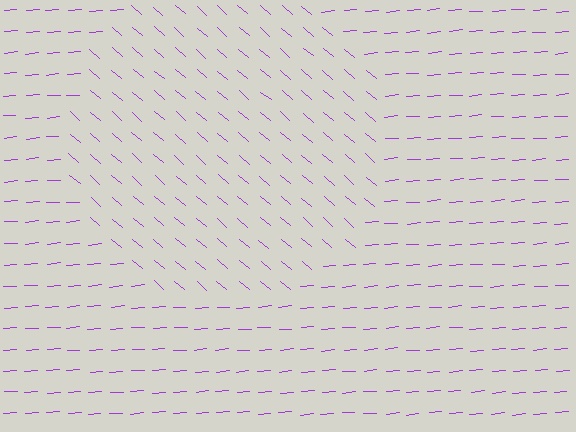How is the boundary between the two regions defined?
The boundary is defined purely by a change in line orientation (approximately 45 degrees difference). All lines are the same color and thickness.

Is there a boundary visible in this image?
Yes, there is a texture boundary formed by a change in line orientation.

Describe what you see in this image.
The image is filled with small purple line segments. A circle region in the image has lines oriented differently from the surrounding lines, creating a visible texture boundary.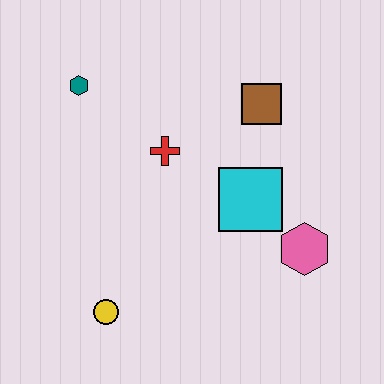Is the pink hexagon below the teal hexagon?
Yes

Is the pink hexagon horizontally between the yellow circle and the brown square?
No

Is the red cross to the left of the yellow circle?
No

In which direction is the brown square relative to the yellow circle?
The brown square is above the yellow circle.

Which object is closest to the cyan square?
The pink hexagon is closest to the cyan square.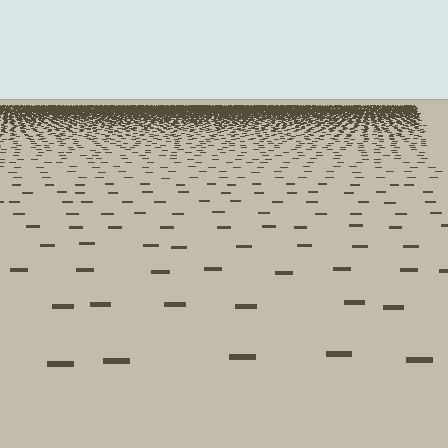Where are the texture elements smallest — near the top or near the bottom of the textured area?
Near the top.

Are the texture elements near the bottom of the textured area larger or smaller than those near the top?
Larger. Near the bottom, elements are closer to the viewer and appear at a bigger on-screen size.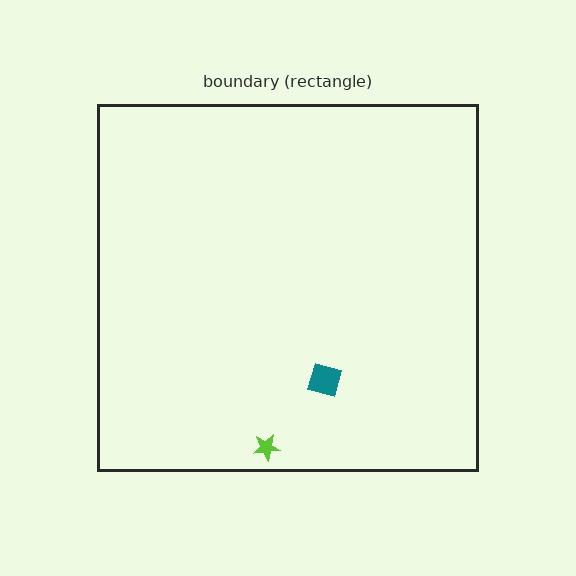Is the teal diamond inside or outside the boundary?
Inside.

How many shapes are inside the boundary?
2 inside, 0 outside.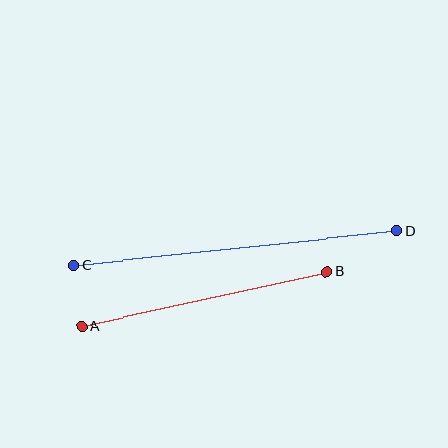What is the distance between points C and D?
The distance is approximately 325 pixels.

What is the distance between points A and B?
The distance is approximately 251 pixels.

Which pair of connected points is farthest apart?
Points C and D are farthest apart.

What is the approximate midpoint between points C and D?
The midpoint is at approximately (235, 248) pixels.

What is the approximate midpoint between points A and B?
The midpoint is at approximately (204, 299) pixels.